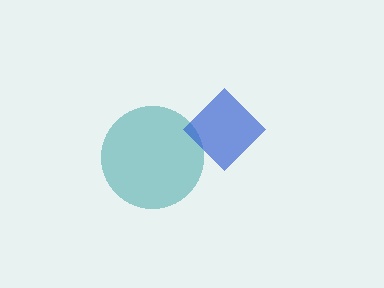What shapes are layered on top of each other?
The layered shapes are: a teal circle, a blue diamond.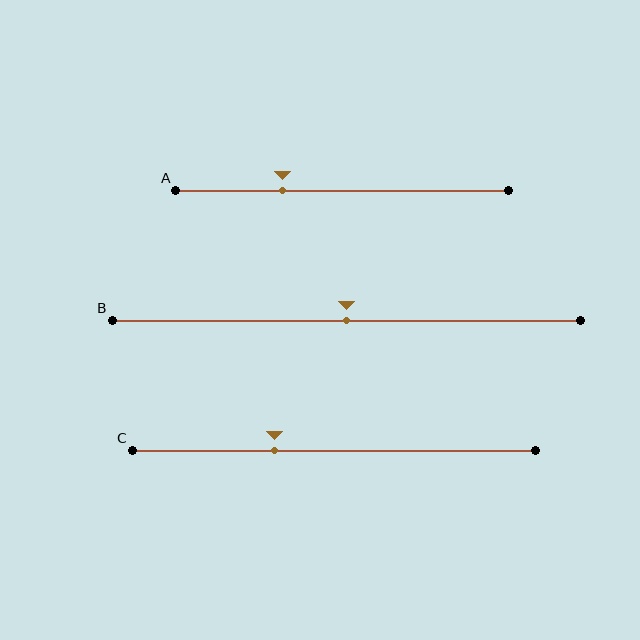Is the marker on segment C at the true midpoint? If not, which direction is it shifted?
No, the marker on segment C is shifted to the left by about 15% of the segment length.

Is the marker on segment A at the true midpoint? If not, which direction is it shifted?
No, the marker on segment A is shifted to the left by about 18% of the segment length.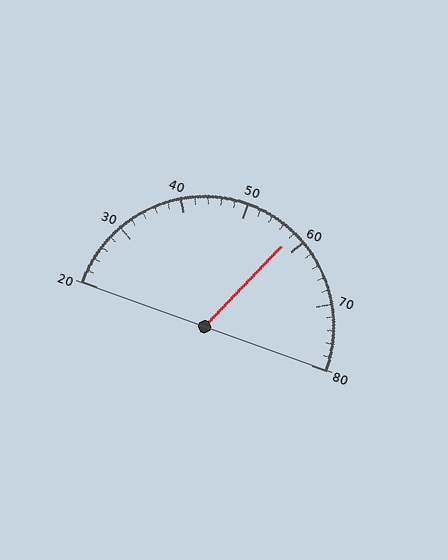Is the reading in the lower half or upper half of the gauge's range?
The reading is in the upper half of the range (20 to 80).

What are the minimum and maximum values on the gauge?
The gauge ranges from 20 to 80.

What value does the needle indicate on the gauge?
The needle indicates approximately 58.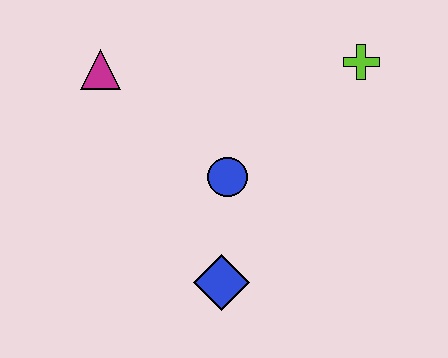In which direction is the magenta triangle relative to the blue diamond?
The magenta triangle is above the blue diamond.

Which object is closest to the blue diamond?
The blue circle is closest to the blue diamond.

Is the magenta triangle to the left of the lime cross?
Yes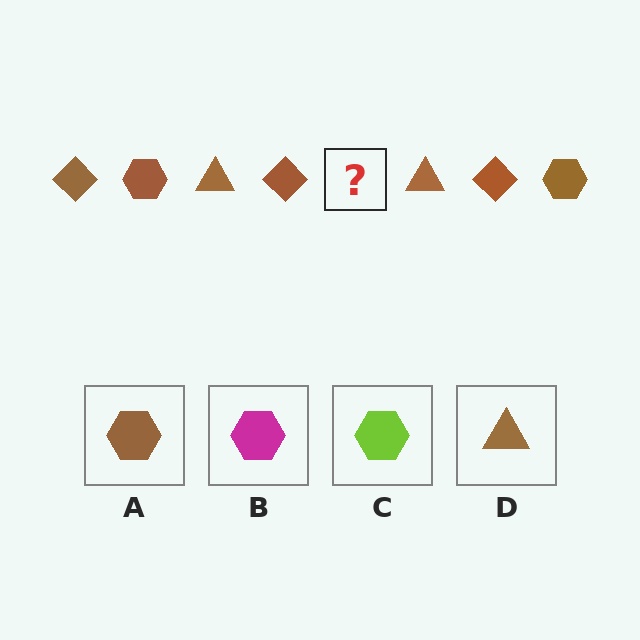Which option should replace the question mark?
Option A.